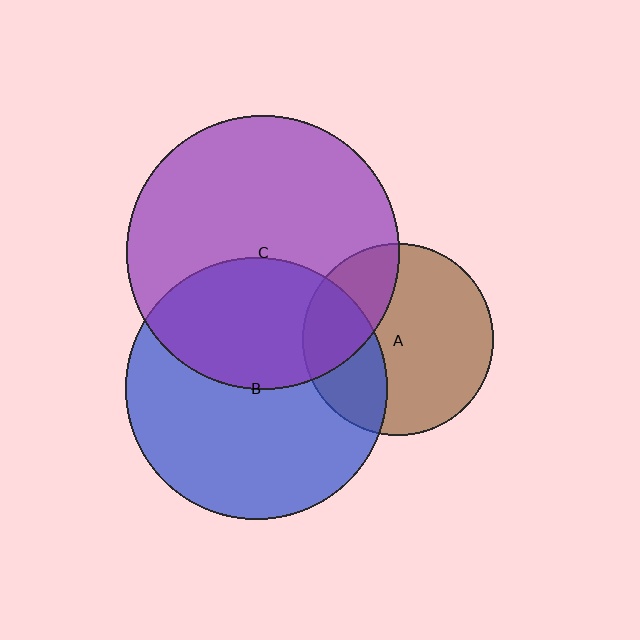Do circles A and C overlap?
Yes.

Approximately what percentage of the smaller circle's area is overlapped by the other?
Approximately 30%.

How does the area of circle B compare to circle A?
Approximately 1.9 times.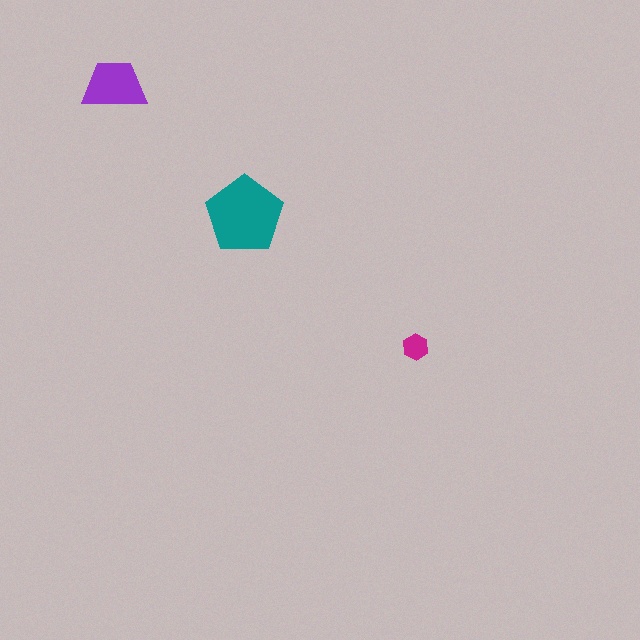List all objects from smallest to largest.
The magenta hexagon, the purple trapezoid, the teal pentagon.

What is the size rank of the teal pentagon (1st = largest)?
1st.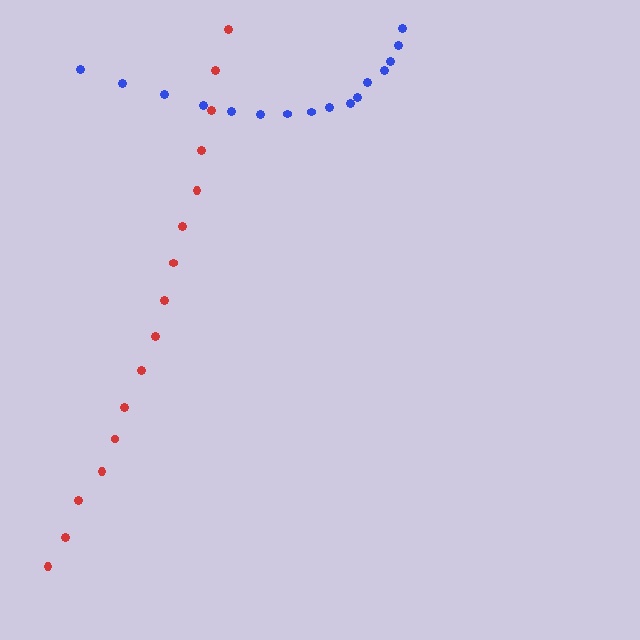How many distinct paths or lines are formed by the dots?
There are 2 distinct paths.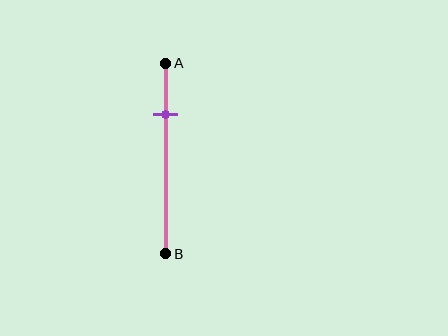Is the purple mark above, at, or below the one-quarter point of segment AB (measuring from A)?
The purple mark is approximately at the one-quarter point of segment AB.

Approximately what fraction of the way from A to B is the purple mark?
The purple mark is approximately 25% of the way from A to B.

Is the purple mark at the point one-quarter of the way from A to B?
Yes, the mark is approximately at the one-quarter point.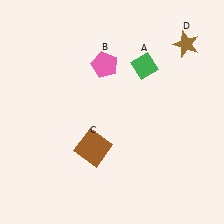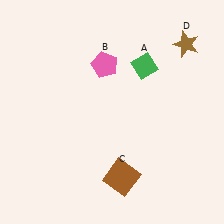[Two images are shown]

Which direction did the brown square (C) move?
The brown square (C) moved down.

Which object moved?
The brown square (C) moved down.